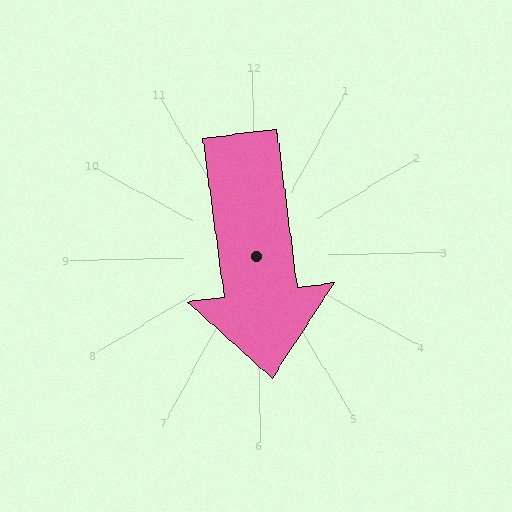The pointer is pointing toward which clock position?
Roughly 6 o'clock.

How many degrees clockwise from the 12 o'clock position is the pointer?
Approximately 174 degrees.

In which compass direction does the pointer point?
South.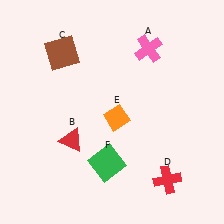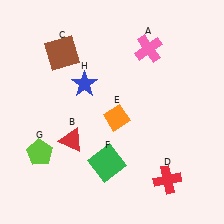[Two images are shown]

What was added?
A lime pentagon (G), a blue star (H) were added in Image 2.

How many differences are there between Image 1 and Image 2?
There are 2 differences between the two images.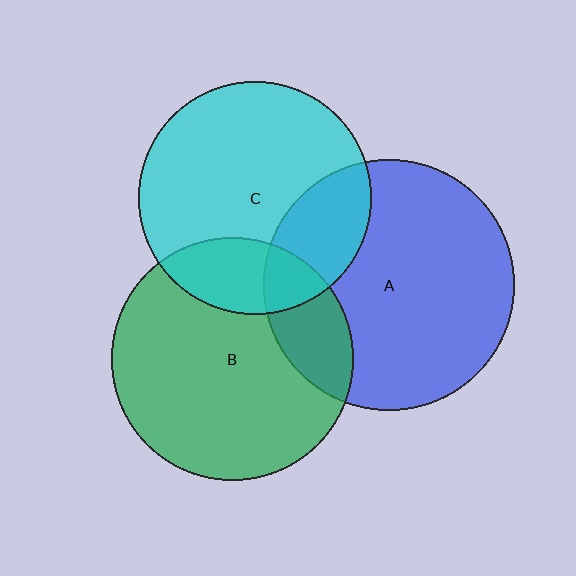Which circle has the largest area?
Circle A (blue).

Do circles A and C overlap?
Yes.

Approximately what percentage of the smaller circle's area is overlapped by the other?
Approximately 25%.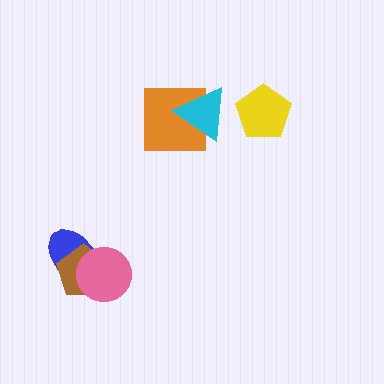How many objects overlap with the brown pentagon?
2 objects overlap with the brown pentagon.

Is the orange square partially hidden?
Yes, it is partially covered by another shape.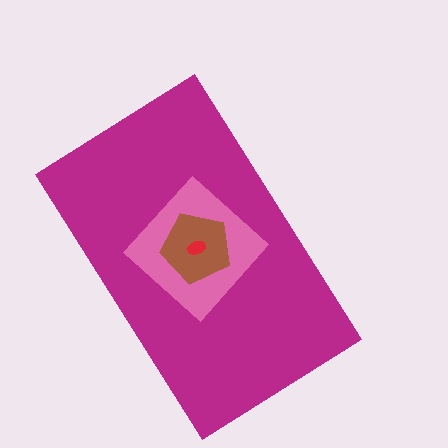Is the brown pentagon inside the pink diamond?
Yes.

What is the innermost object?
The red ellipse.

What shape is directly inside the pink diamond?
The brown pentagon.